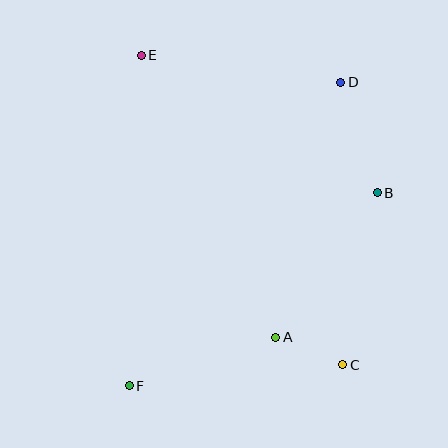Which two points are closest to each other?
Points A and C are closest to each other.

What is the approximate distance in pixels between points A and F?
The distance between A and F is approximately 154 pixels.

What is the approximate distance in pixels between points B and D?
The distance between B and D is approximately 116 pixels.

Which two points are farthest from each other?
Points D and F are farthest from each other.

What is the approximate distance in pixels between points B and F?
The distance between B and F is approximately 314 pixels.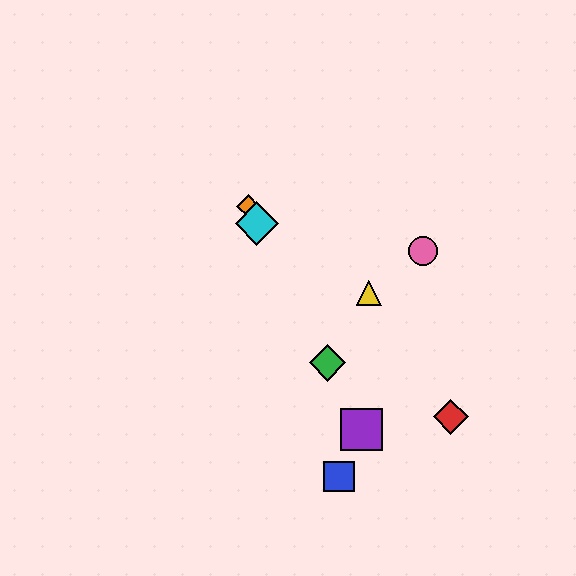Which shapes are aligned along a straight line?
The green diamond, the purple square, the orange diamond, the cyan diamond are aligned along a straight line.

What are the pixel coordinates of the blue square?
The blue square is at (339, 477).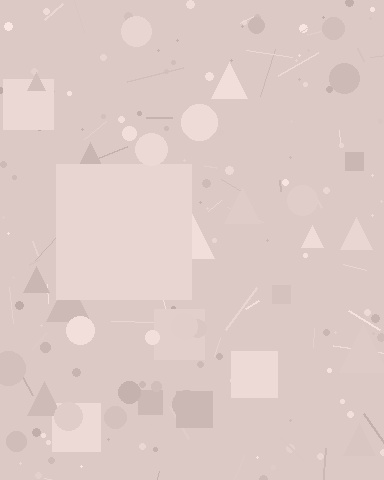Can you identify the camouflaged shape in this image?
The camouflaged shape is a square.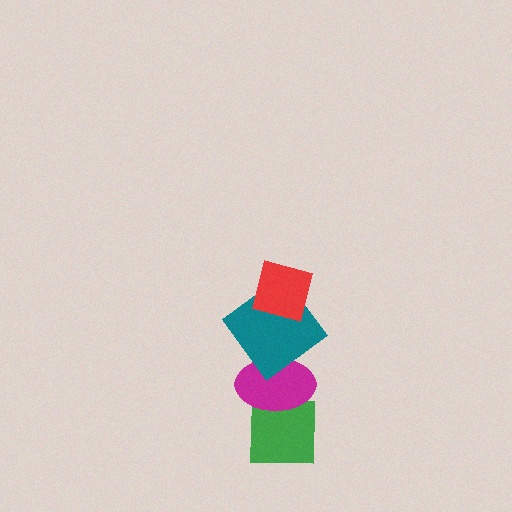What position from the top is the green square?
The green square is 4th from the top.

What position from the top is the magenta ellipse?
The magenta ellipse is 3rd from the top.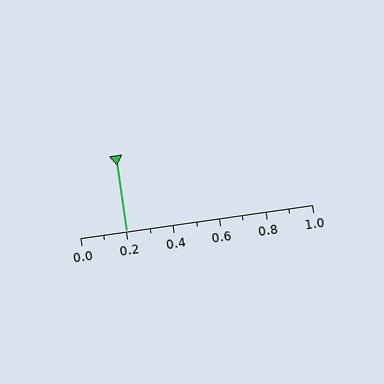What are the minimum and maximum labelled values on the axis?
The axis runs from 0.0 to 1.0.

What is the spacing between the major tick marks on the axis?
The major ticks are spaced 0.2 apart.